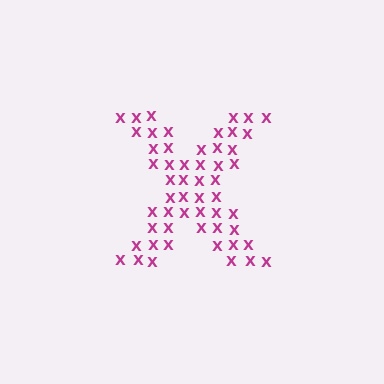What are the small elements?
The small elements are letter X's.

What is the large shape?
The large shape is the letter X.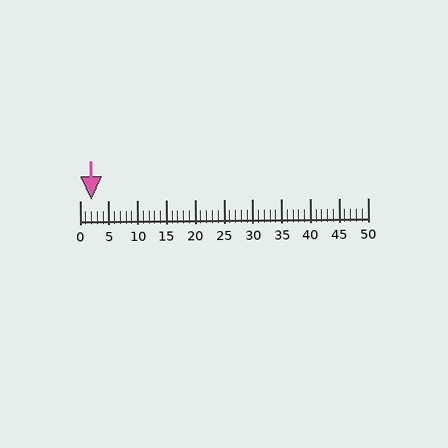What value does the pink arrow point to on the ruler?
The pink arrow points to approximately 2.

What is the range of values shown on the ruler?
The ruler shows values from 0 to 50.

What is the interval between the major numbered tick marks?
The major tick marks are spaced 5 units apart.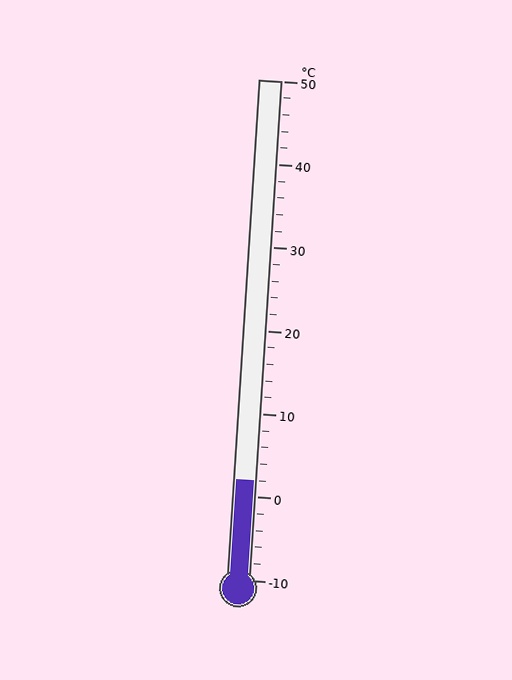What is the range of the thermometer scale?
The thermometer scale ranges from -10°C to 50°C.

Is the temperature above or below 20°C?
The temperature is below 20°C.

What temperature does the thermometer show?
The thermometer shows approximately 2°C.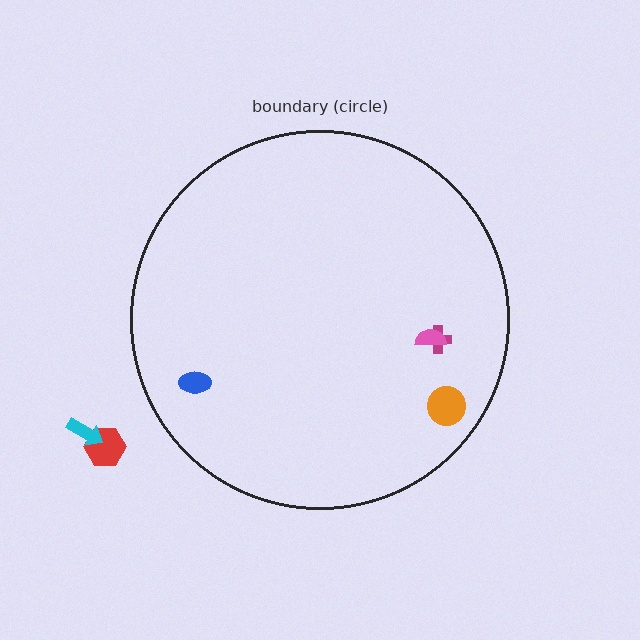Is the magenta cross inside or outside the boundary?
Inside.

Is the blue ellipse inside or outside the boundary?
Inside.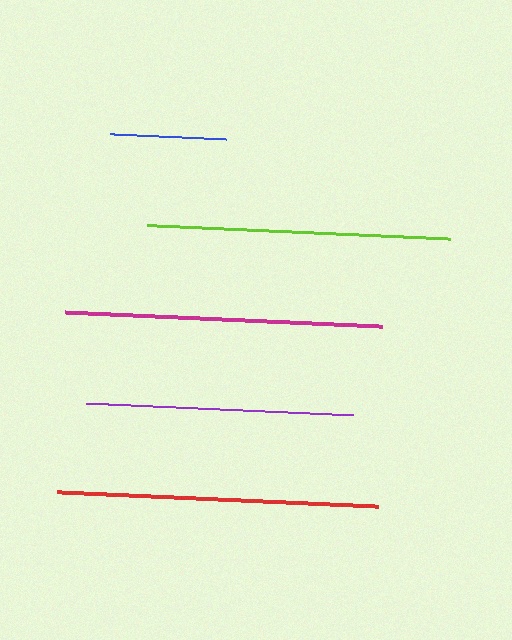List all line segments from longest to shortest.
From longest to shortest: red, magenta, lime, purple, blue.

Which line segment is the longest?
The red line is the longest at approximately 321 pixels.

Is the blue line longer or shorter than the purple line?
The purple line is longer than the blue line.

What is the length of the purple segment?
The purple segment is approximately 267 pixels long.